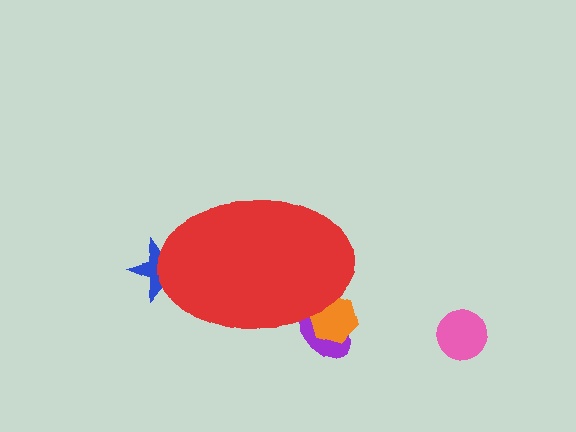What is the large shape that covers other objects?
A red ellipse.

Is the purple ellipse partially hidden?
Yes, the purple ellipse is partially hidden behind the red ellipse.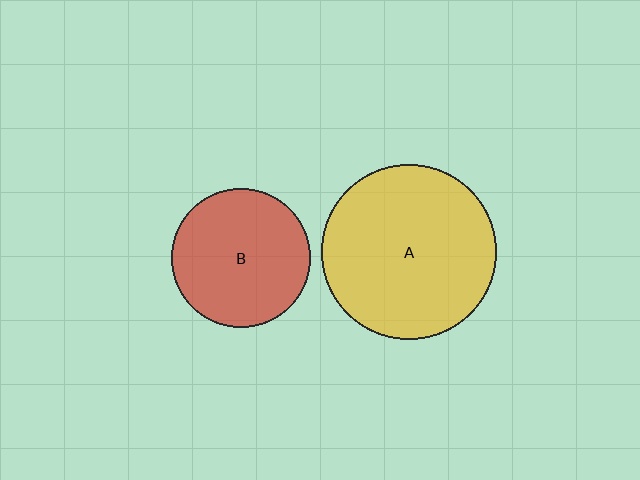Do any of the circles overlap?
No, none of the circles overlap.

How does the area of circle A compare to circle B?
Approximately 1.6 times.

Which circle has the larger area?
Circle A (yellow).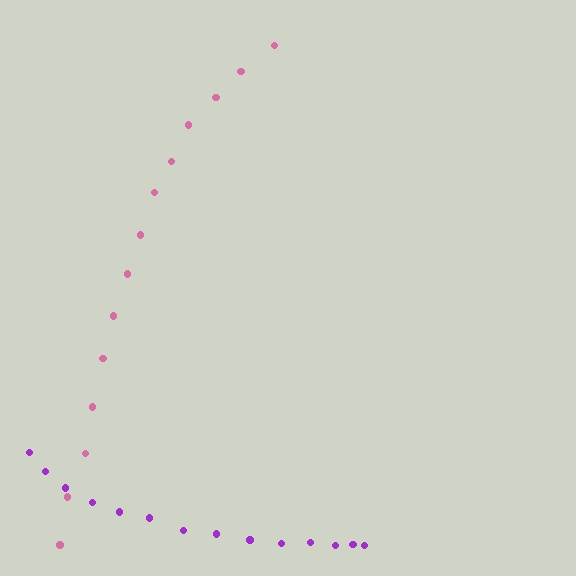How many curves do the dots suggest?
There are 2 distinct paths.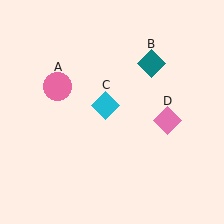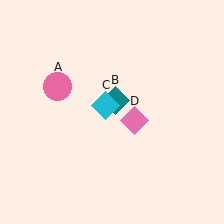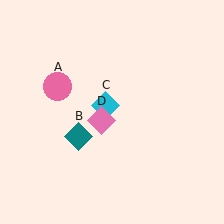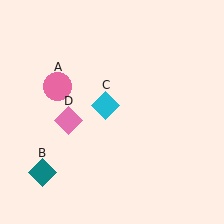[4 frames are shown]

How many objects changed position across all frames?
2 objects changed position: teal diamond (object B), pink diamond (object D).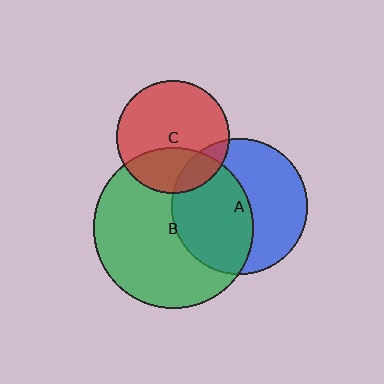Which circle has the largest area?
Circle B (green).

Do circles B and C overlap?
Yes.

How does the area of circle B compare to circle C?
Approximately 2.0 times.